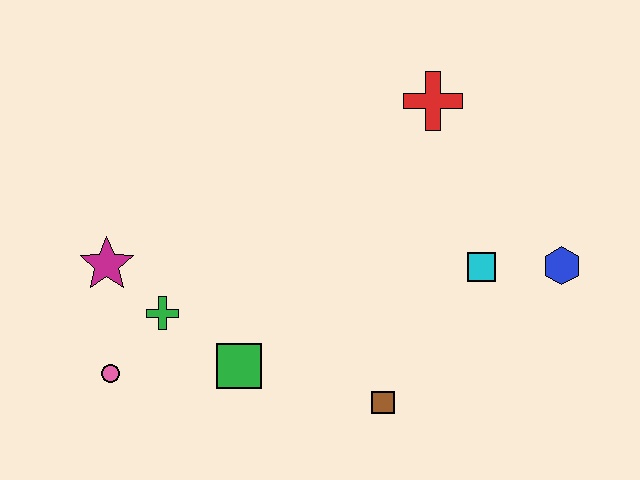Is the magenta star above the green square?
Yes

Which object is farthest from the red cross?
The pink circle is farthest from the red cross.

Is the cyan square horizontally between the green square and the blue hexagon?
Yes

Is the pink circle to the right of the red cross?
No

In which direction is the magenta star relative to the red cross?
The magenta star is to the left of the red cross.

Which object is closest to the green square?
The green cross is closest to the green square.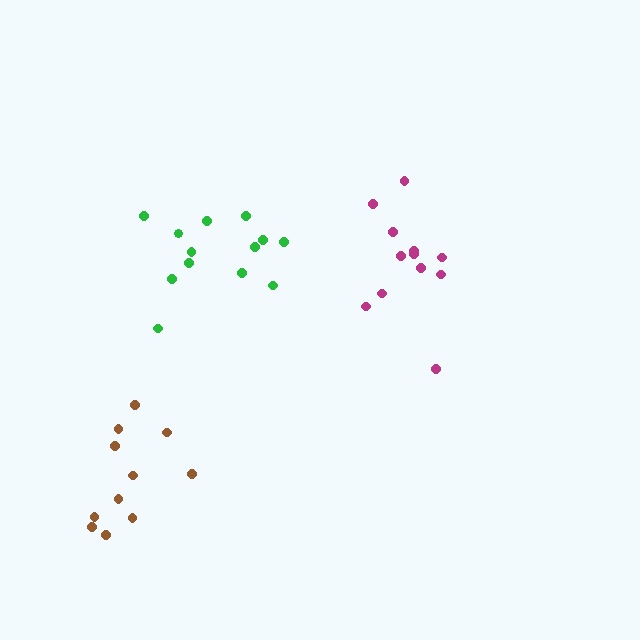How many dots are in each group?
Group 1: 11 dots, Group 2: 12 dots, Group 3: 13 dots (36 total).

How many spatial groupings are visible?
There are 3 spatial groupings.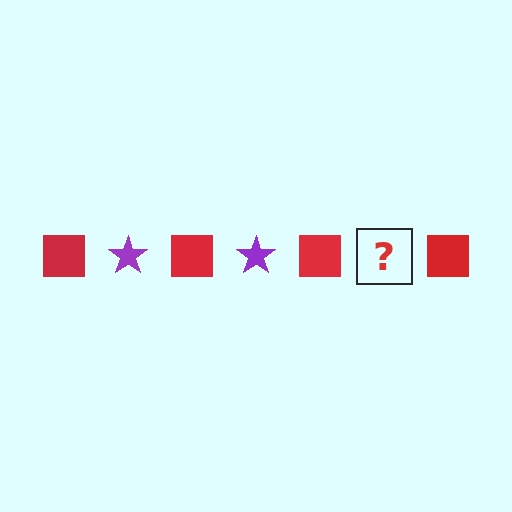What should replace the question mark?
The question mark should be replaced with a purple star.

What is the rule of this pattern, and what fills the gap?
The rule is that the pattern alternates between red square and purple star. The gap should be filled with a purple star.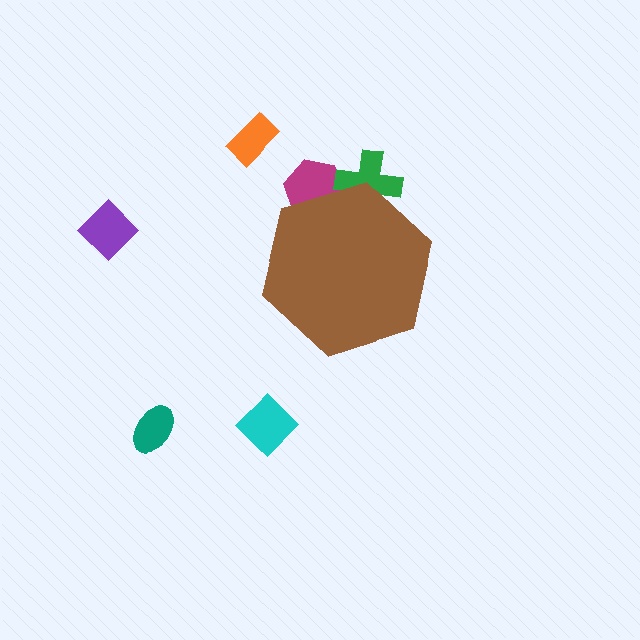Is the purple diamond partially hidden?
No, the purple diamond is fully visible.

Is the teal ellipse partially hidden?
No, the teal ellipse is fully visible.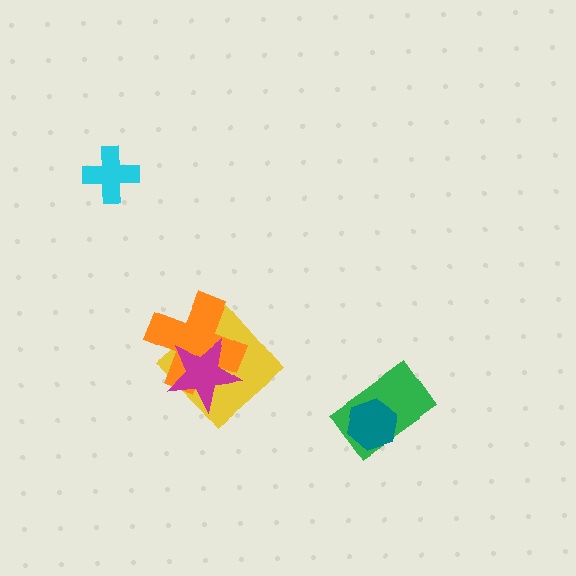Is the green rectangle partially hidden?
Yes, it is partially covered by another shape.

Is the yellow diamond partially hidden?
Yes, it is partially covered by another shape.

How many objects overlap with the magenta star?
2 objects overlap with the magenta star.